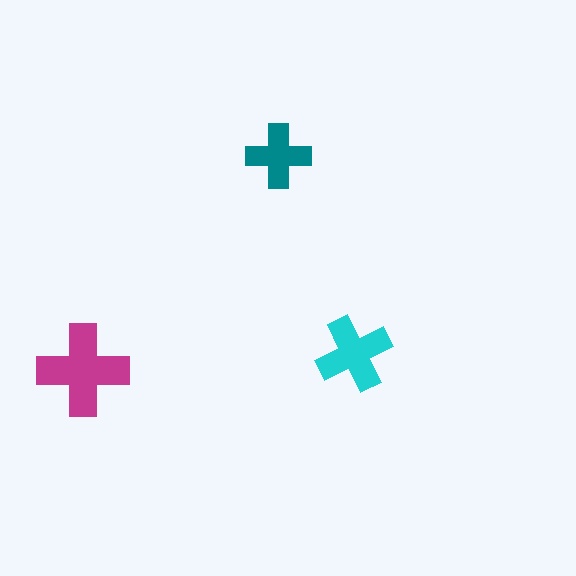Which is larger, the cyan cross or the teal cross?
The cyan one.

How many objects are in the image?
There are 3 objects in the image.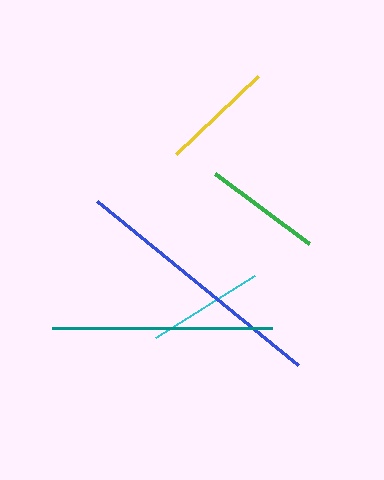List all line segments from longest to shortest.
From longest to shortest: blue, teal, green, cyan, yellow.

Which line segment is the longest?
The blue line is the longest at approximately 260 pixels.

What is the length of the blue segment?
The blue segment is approximately 260 pixels long.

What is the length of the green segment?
The green segment is approximately 117 pixels long.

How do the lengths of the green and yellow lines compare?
The green and yellow lines are approximately the same length.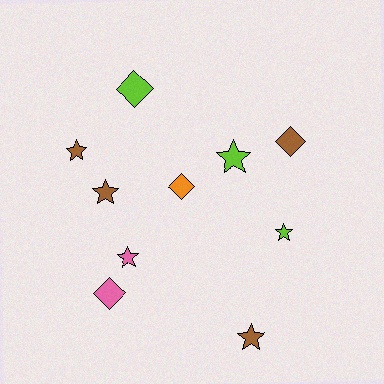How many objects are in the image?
There are 10 objects.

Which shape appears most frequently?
Star, with 6 objects.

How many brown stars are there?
There are 3 brown stars.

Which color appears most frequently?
Brown, with 4 objects.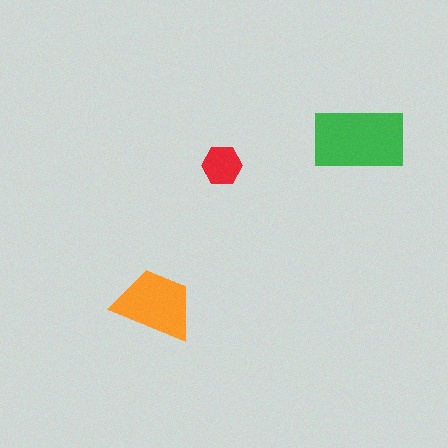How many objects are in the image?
There are 3 objects in the image.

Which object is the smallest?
The red hexagon.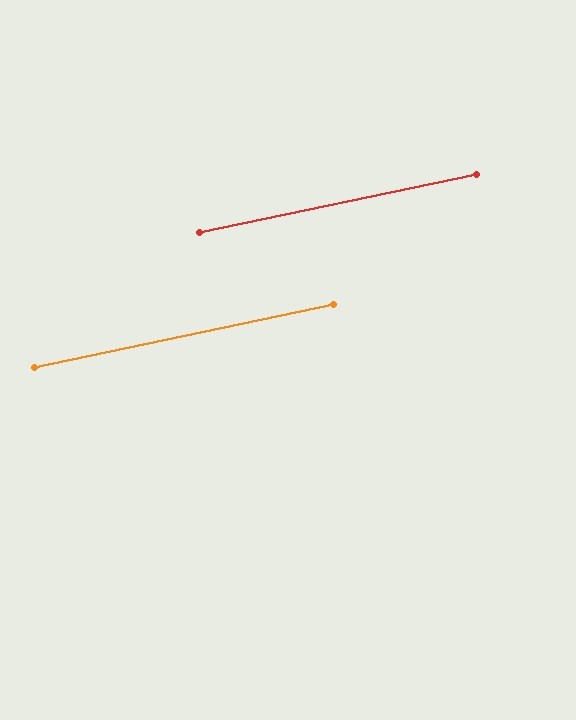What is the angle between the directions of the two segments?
Approximately 0 degrees.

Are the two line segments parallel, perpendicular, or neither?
Parallel — their directions differ by only 0.1°.